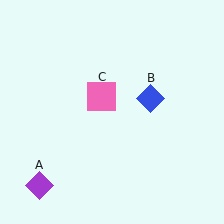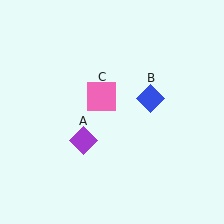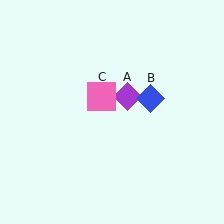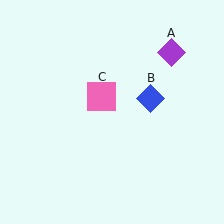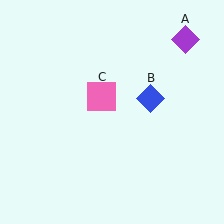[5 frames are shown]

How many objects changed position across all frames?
1 object changed position: purple diamond (object A).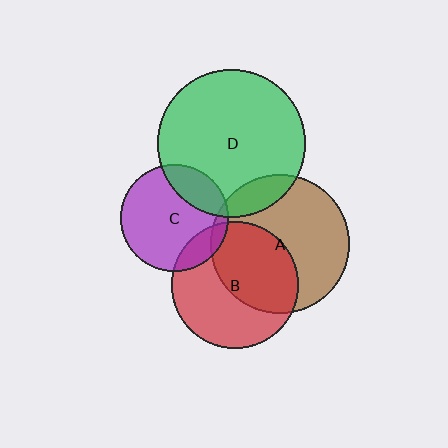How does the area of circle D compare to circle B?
Approximately 1.4 times.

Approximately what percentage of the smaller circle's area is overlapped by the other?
Approximately 5%.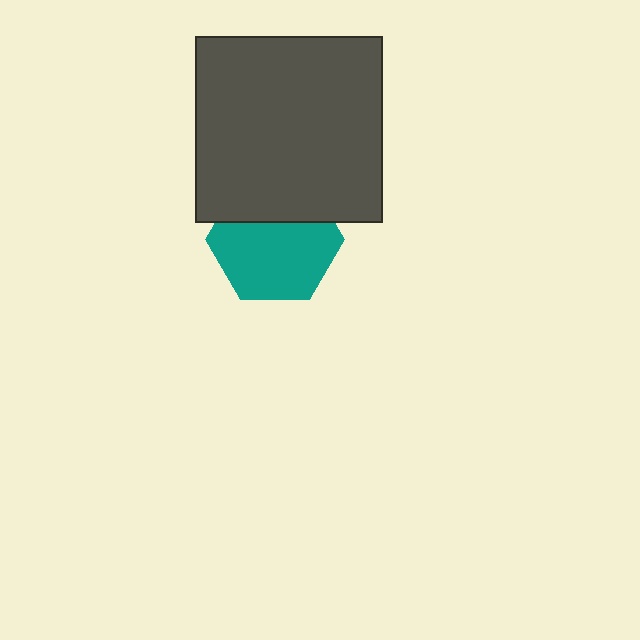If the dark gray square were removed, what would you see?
You would see the complete teal hexagon.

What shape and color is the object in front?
The object in front is a dark gray square.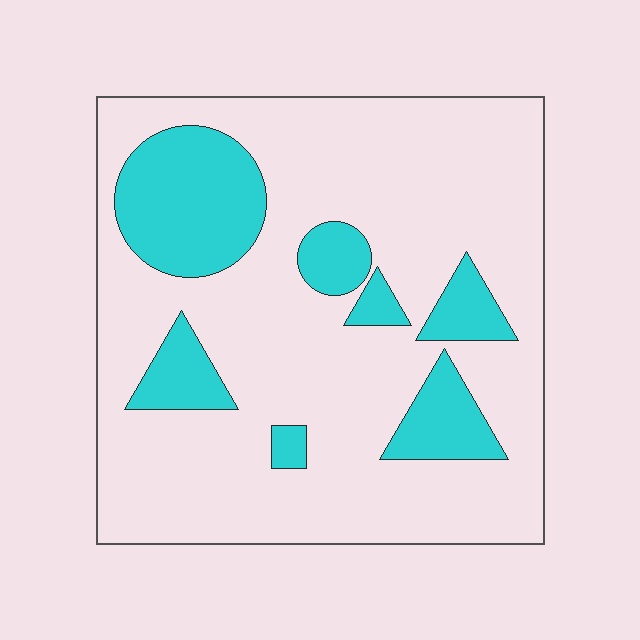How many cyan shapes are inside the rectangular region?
7.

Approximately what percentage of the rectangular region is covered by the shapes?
Approximately 20%.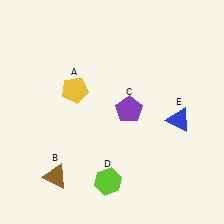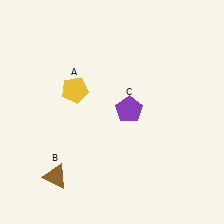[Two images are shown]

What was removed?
The blue triangle (E), the lime hexagon (D) were removed in Image 2.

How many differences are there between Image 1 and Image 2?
There are 2 differences between the two images.